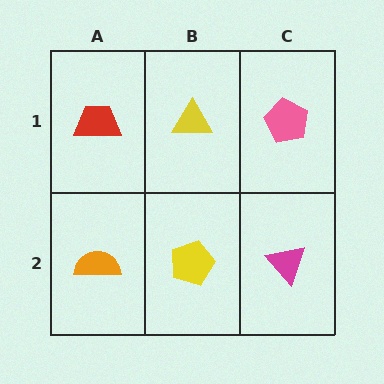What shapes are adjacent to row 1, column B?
A yellow pentagon (row 2, column B), a red trapezoid (row 1, column A), a pink pentagon (row 1, column C).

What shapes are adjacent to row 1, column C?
A magenta triangle (row 2, column C), a yellow triangle (row 1, column B).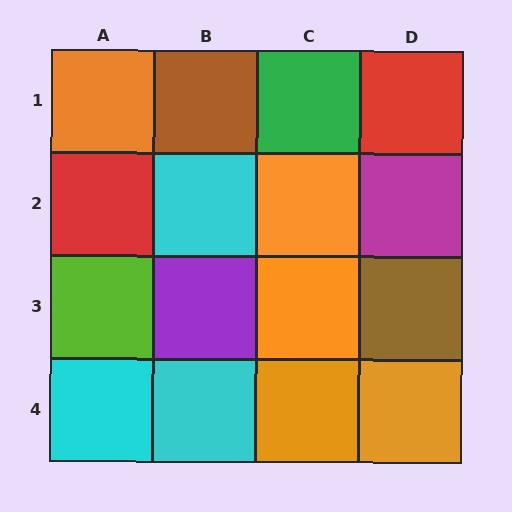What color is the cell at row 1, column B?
Brown.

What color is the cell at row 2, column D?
Magenta.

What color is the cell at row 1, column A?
Orange.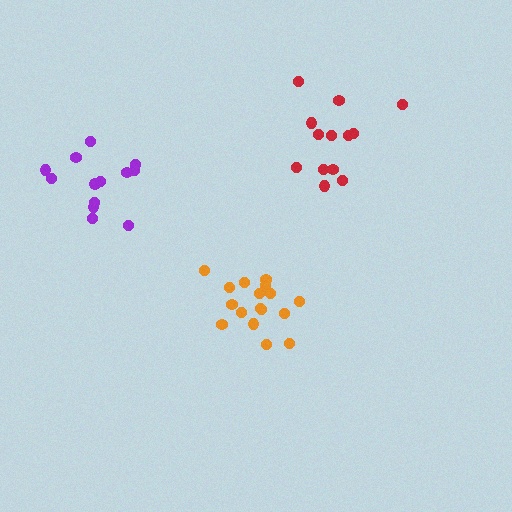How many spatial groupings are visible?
There are 3 spatial groupings.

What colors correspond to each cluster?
The clusters are colored: purple, red, orange.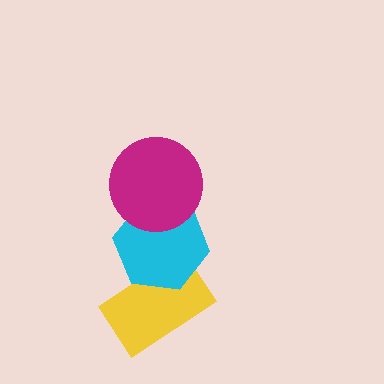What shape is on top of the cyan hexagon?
The magenta circle is on top of the cyan hexagon.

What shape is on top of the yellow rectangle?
The cyan hexagon is on top of the yellow rectangle.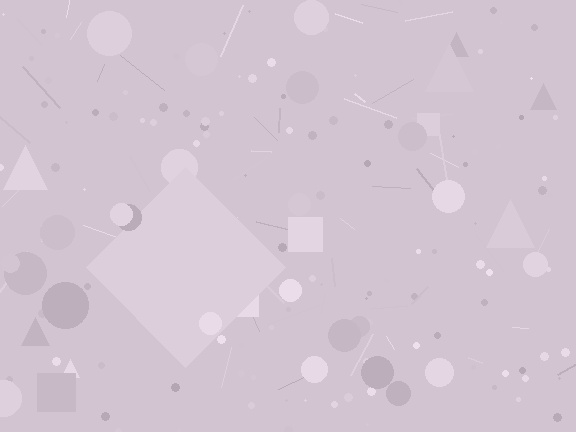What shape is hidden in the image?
A diamond is hidden in the image.